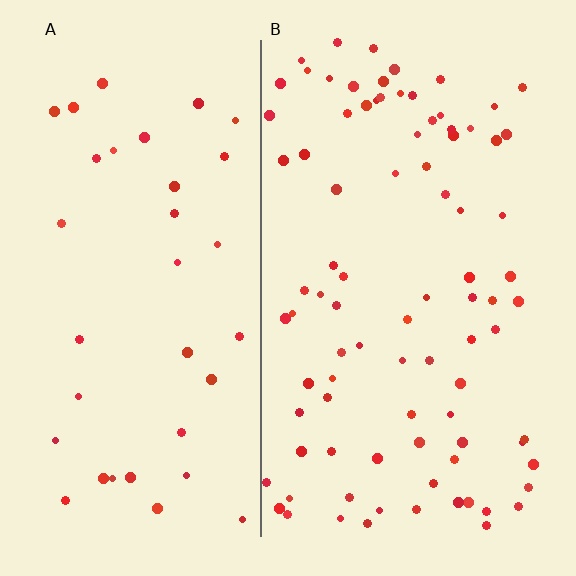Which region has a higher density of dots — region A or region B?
B (the right).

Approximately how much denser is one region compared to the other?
Approximately 2.5× — region B over region A.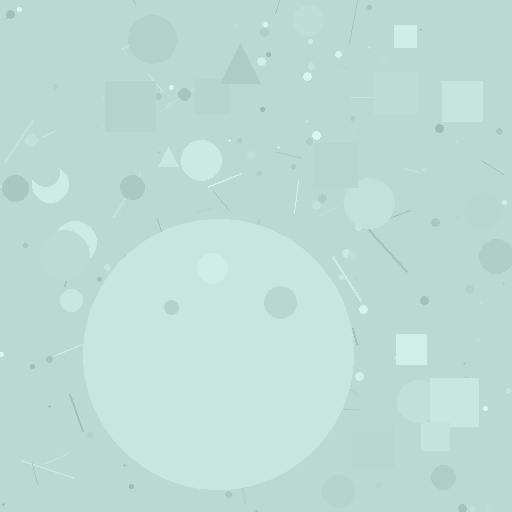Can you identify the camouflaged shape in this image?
The camouflaged shape is a circle.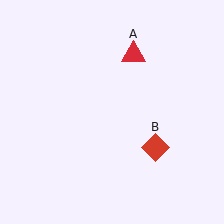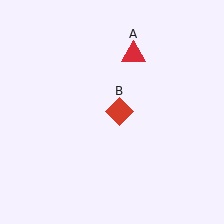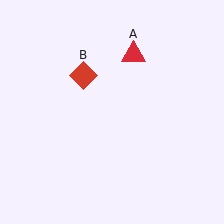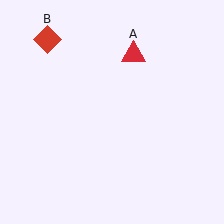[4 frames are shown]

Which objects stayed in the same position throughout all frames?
Red triangle (object A) remained stationary.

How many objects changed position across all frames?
1 object changed position: red diamond (object B).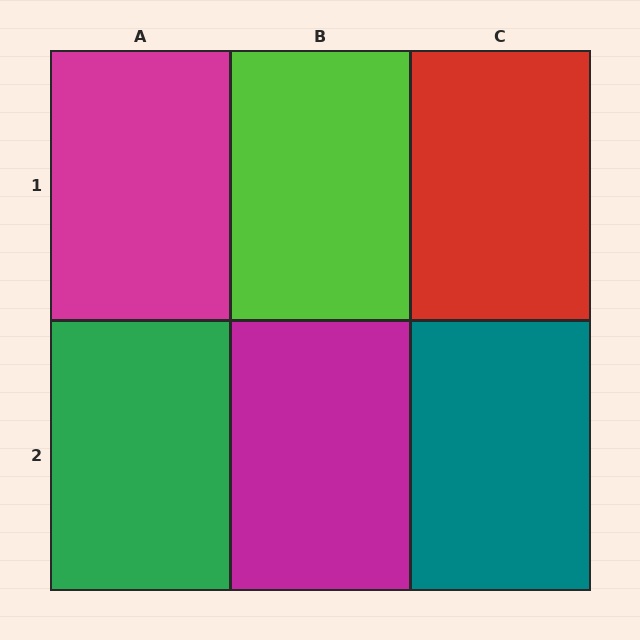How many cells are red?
1 cell is red.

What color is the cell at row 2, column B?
Magenta.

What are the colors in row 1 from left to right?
Magenta, lime, red.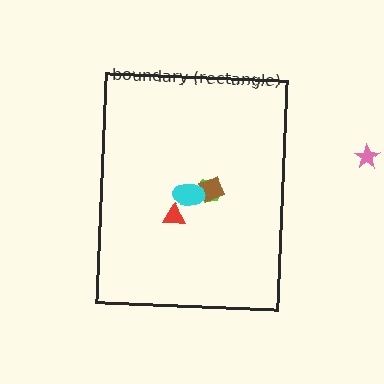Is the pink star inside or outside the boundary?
Outside.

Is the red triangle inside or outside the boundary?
Inside.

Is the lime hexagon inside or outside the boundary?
Inside.